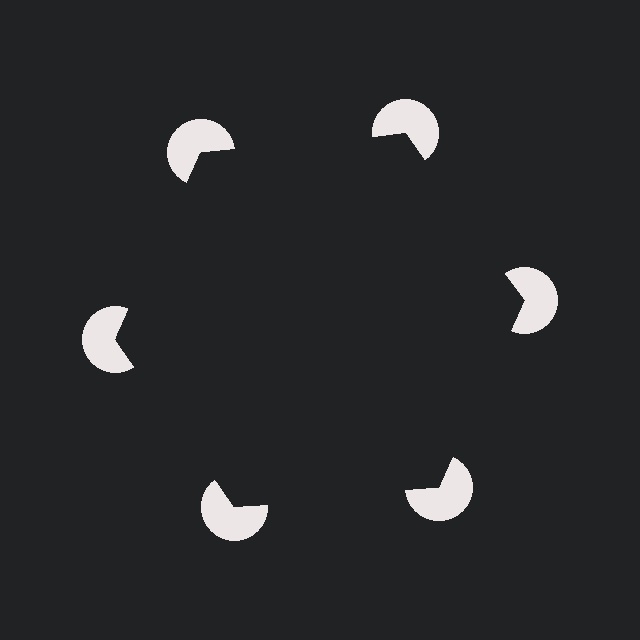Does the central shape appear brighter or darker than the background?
It typically appears slightly darker than the background, even though no actual brightness change is drawn.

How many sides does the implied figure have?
6 sides.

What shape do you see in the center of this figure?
An illusory hexagon — its edges are inferred from the aligned wedge cuts in the pac-man discs, not physically drawn.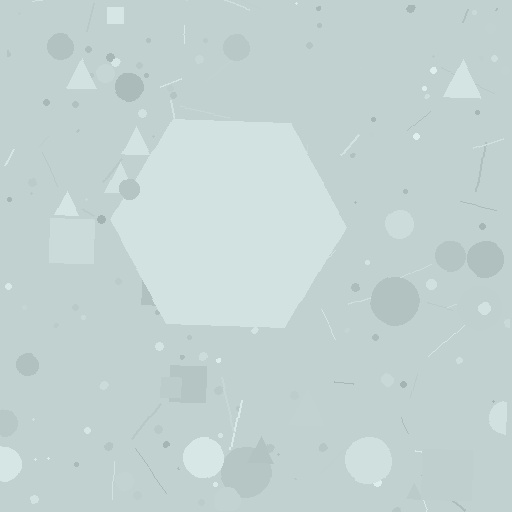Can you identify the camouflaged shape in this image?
The camouflaged shape is a hexagon.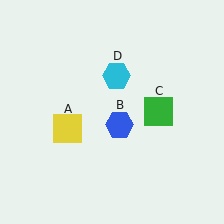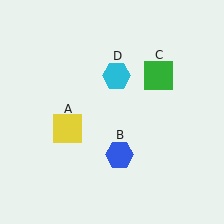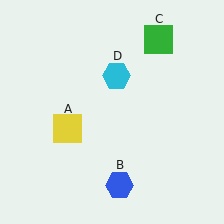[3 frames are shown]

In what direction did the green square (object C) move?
The green square (object C) moved up.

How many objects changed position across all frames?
2 objects changed position: blue hexagon (object B), green square (object C).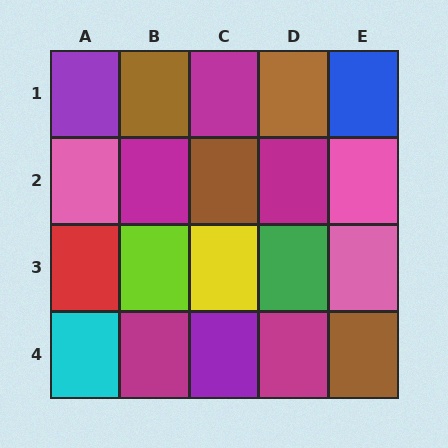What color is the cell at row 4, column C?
Purple.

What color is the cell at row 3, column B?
Lime.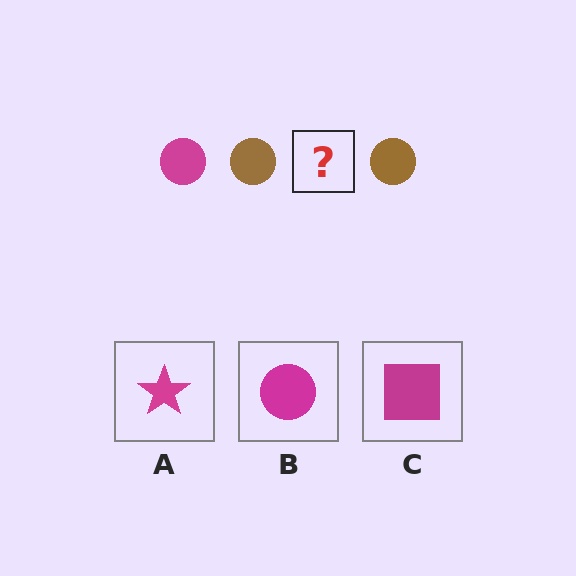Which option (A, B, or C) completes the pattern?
B.